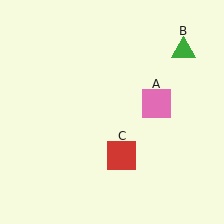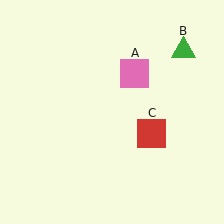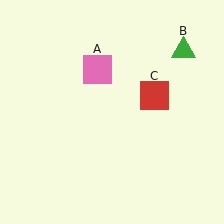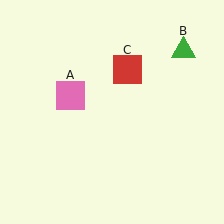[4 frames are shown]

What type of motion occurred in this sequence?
The pink square (object A), red square (object C) rotated counterclockwise around the center of the scene.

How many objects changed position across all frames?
2 objects changed position: pink square (object A), red square (object C).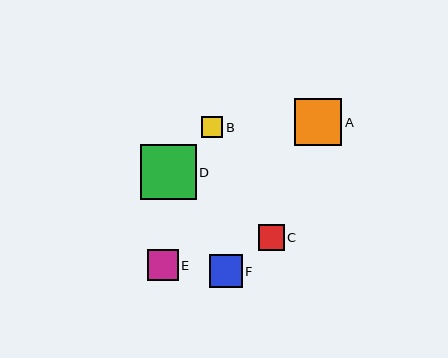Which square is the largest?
Square D is the largest with a size of approximately 55 pixels.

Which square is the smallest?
Square B is the smallest with a size of approximately 21 pixels.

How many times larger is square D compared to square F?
Square D is approximately 1.7 times the size of square F.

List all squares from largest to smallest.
From largest to smallest: D, A, F, E, C, B.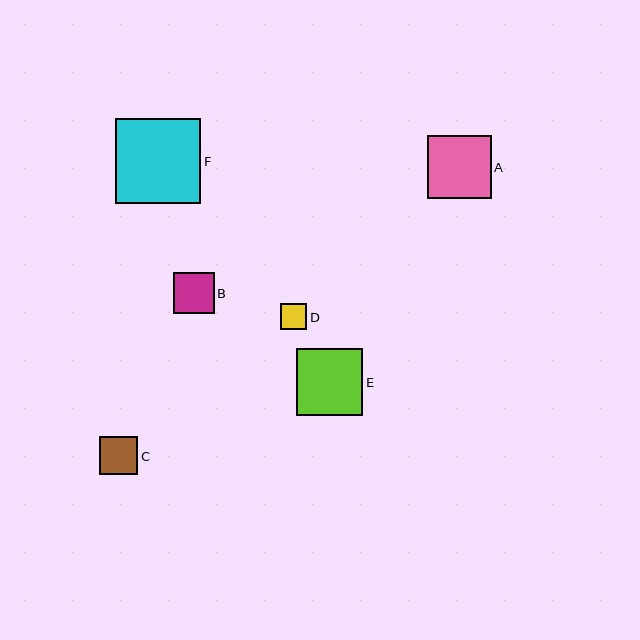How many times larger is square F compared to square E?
Square F is approximately 1.3 times the size of square E.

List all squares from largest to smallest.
From largest to smallest: F, E, A, B, C, D.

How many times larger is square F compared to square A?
Square F is approximately 1.3 times the size of square A.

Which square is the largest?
Square F is the largest with a size of approximately 85 pixels.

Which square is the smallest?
Square D is the smallest with a size of approximately 26 pixels.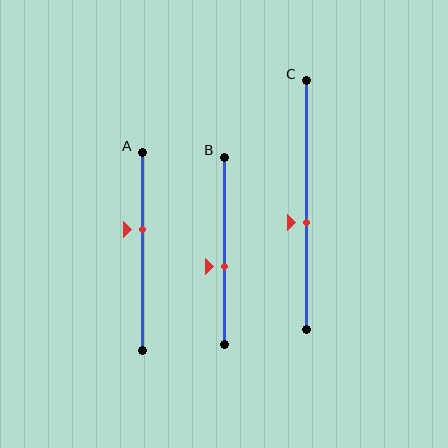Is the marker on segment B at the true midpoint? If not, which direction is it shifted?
No, the marker on segment B is shifted downward by about 8% of the segment length.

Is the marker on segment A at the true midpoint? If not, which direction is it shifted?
No, the marker on segment A is shifted upward by about 11% of the segment length.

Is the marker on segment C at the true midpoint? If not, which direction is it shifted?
No, the marker on segment C is shifted downward by about 7% of the segment length.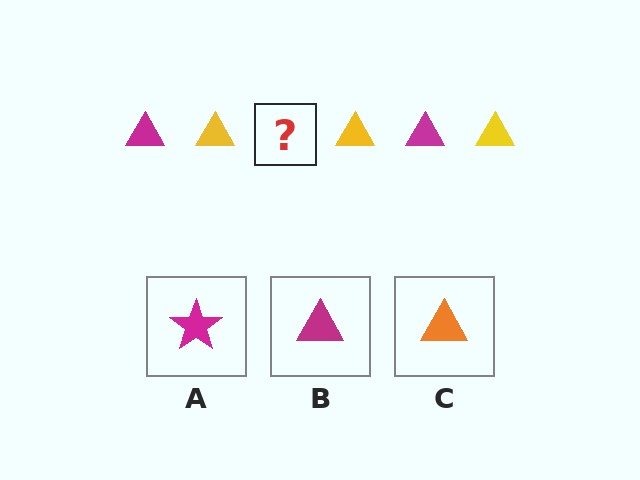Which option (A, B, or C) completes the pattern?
B.